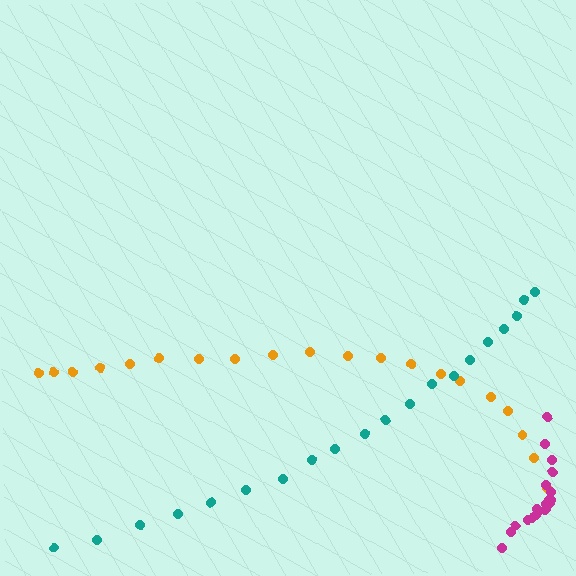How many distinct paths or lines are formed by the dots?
There are 3 distinct paths.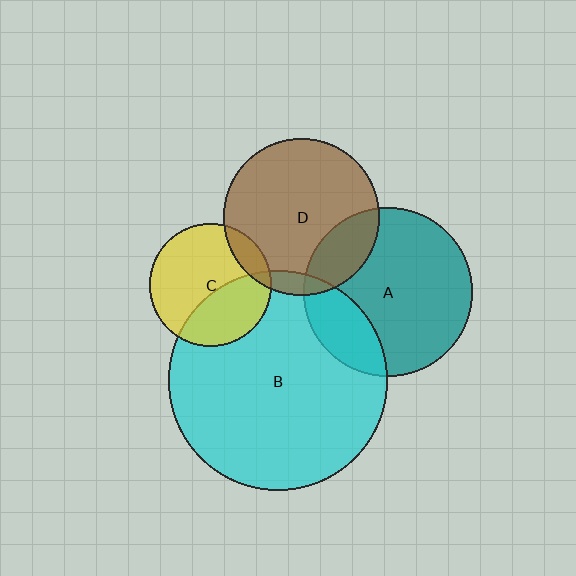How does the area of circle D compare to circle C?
Approximately 1.6 times.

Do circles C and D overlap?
Yes.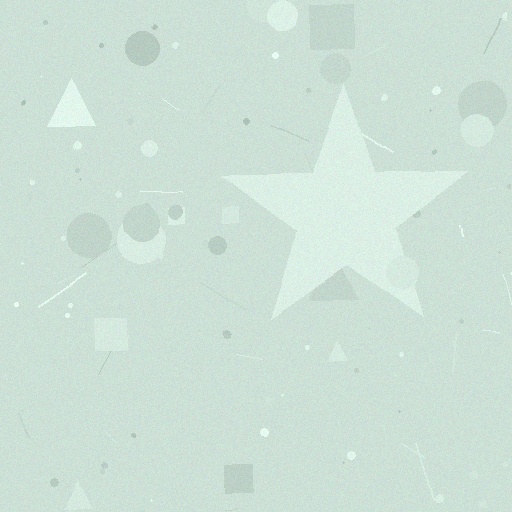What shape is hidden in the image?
A star is hidden in the image.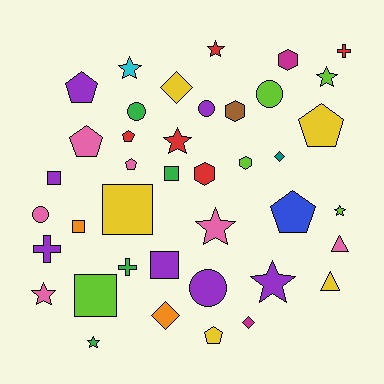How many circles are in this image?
There are 5 circles.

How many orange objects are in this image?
There are 2 orange objects.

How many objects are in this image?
There are 40 objects.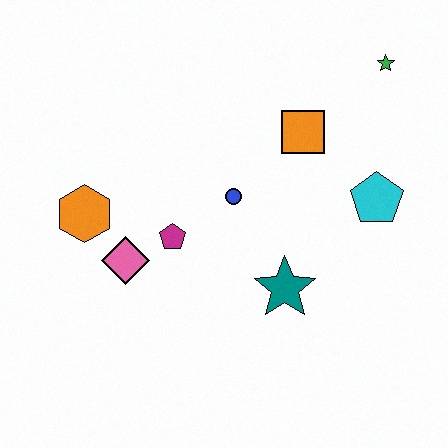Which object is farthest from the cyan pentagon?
The orange hexagon is farthest from the cyan pentagon.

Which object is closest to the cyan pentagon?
The orange square is closest to the cyan pentagon.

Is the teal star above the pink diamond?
No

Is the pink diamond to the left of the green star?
Yes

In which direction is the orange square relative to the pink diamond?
The orange square is to the right of the pink diamond.